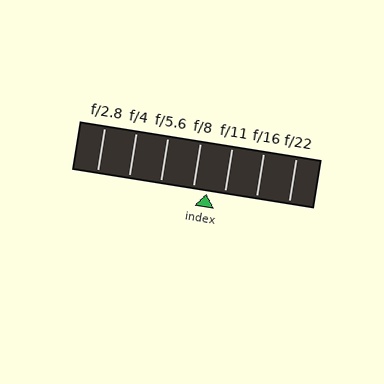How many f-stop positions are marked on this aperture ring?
There are 7 f-stop positions marked.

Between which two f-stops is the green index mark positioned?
The index mark is between f/8 and f/11.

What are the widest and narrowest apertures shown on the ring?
The widest aperture shown is f/2.8 and the narrowest is f/22.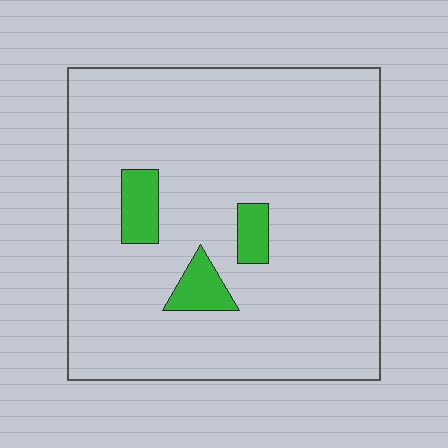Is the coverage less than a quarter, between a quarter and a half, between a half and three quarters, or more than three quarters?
Less than a quarter.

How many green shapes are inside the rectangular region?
3.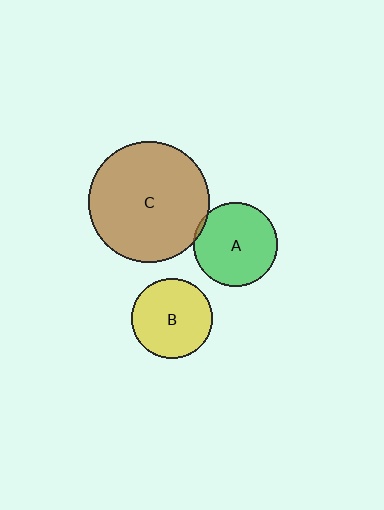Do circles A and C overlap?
Yes.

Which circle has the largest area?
Circle C (brown).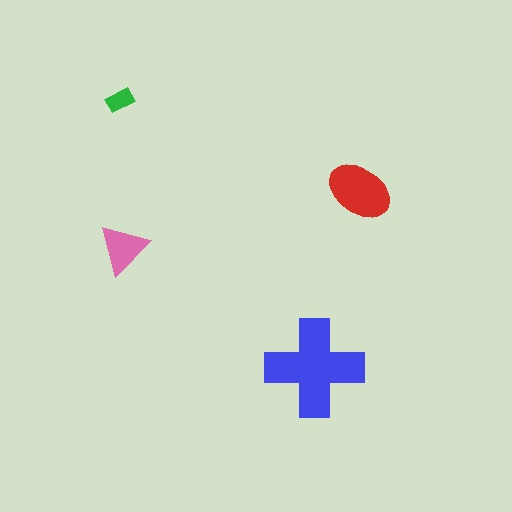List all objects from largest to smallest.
The blue cross, the red ellipse, the pink triangle, the green rectangle.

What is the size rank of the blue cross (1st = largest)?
1st.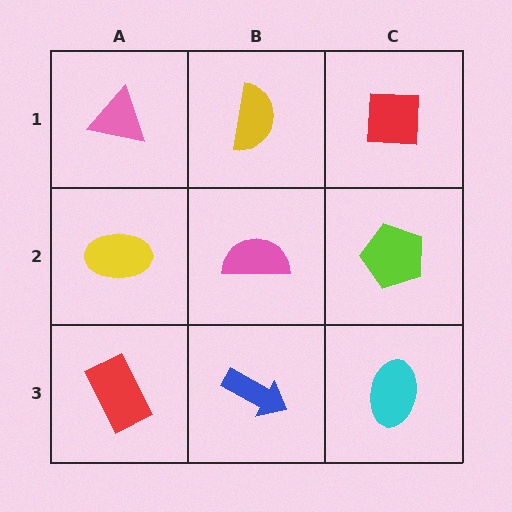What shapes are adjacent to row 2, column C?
A red square (row 1, column C), a cyan ellipse (row 3, column C), a pink semicircle (row 2, column B).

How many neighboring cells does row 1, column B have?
3.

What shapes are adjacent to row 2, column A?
A pink triangle (row 1, column A), a red rectangle (row 3, column A), a pink semicircle (row 2, column B).